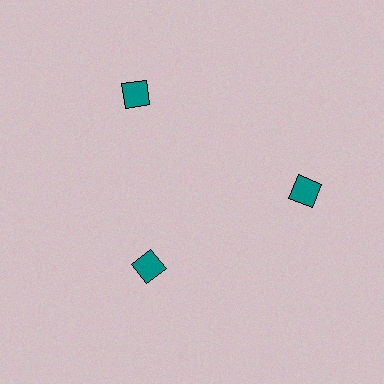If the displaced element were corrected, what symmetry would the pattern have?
It would have 3-fold rotational symmetry — the pattern would map onto itself every 120 degrees.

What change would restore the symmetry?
The symmetry would be restored by moving it outward, back onto the ring so that all 3 squares sit at equal angles and equal distance from the center.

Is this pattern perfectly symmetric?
No. The 3 teal squares are arranged in a ring, but one element near the 7 o'clock position is pulled inward toward the center, breaking the 3-fold rotational symmetry.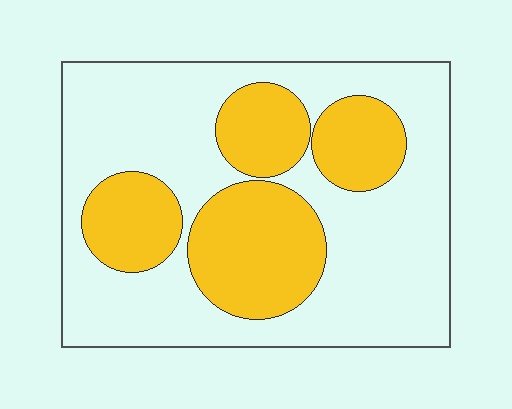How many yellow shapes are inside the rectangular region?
4.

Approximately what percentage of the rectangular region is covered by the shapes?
Approximately 35%.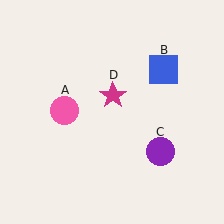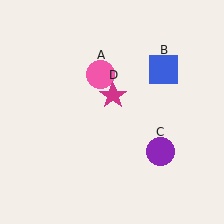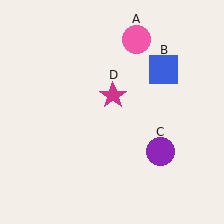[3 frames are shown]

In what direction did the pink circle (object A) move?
The pink circle (object A) moved up and to the right.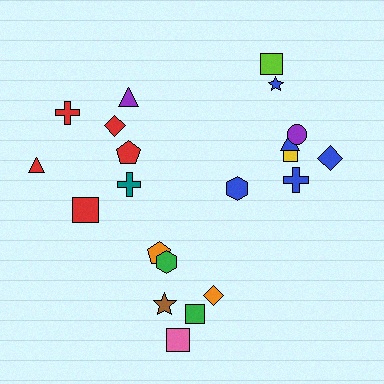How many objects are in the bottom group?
There are 7 objects.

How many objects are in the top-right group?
There are 8 objects.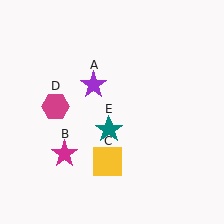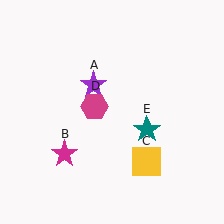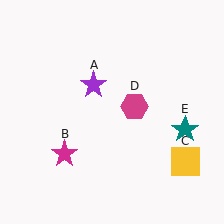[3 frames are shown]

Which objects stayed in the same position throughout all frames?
Purple star (object A) and magenta star (object B) remained stationary.